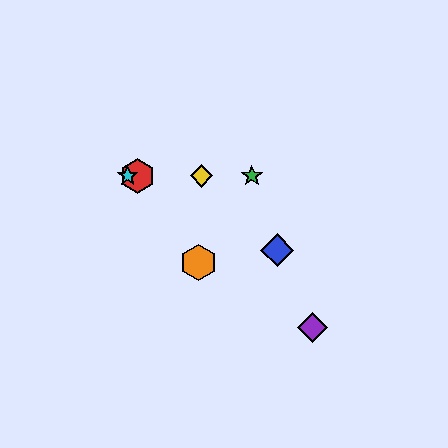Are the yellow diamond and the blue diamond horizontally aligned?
No, the yellow diamond is at y≈176 and the blue diamond is at y≈250.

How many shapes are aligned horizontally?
4 shapes (the red hexagon, the green star, the yellow diamond, the cyan star) are aligned horizontally.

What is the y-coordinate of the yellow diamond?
The yellow diamond is at y≈176.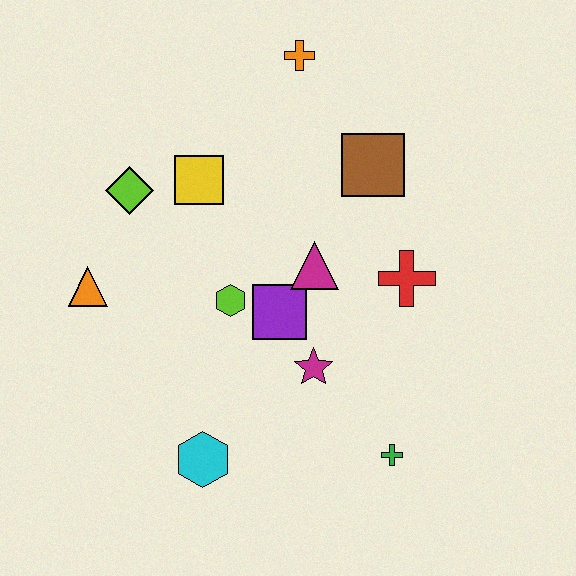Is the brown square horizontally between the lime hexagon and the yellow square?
No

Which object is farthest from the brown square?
The cyan hexagon is farthest from the brown square.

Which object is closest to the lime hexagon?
The purple square is closest to the lime hexagon.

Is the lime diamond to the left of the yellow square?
Yes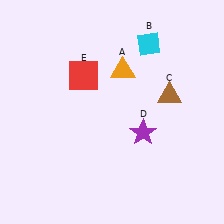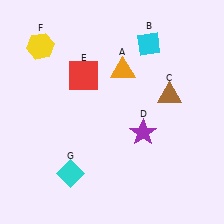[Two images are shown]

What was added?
A yellow hexagon (F), a cyan diamond (G) were added in Image 2.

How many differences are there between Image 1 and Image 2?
There are 2 differences between the two images.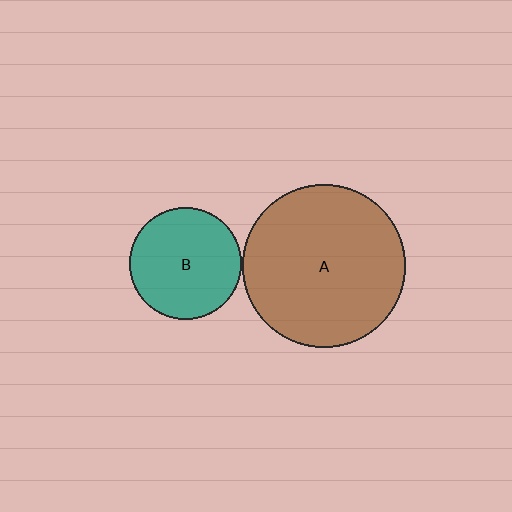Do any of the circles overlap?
No, none of the circles overlap.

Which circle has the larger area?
Circle A (brown).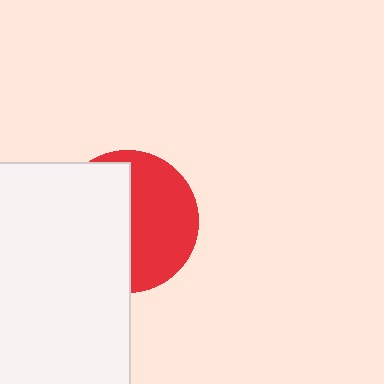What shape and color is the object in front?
The object in front is a white rectangle.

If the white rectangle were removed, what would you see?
You would see the complete red circle.